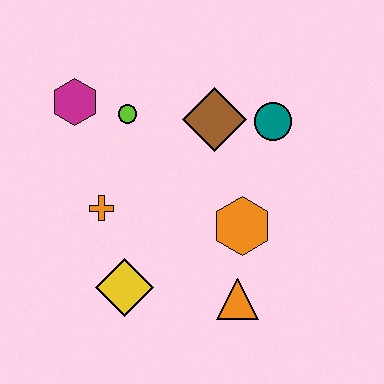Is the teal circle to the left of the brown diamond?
No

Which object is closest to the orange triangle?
The orange hexagon is closest to the orange triangle.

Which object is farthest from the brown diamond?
The yellow diamond is farthest from the brown diamond.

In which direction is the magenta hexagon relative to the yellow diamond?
The magenta hexagon is above the yellow diamond.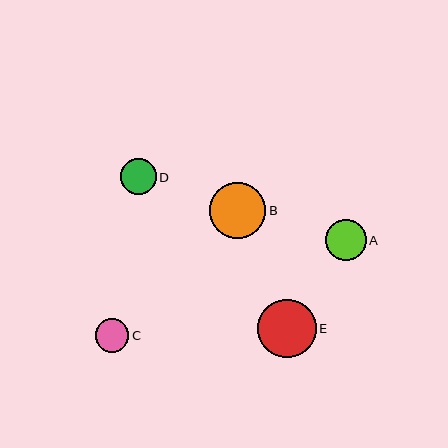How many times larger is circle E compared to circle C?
Circle E is approximately 1.8 times the size of circle C.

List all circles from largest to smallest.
From largest to smallest: E, B, A, D, C.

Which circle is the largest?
Circle E is the largest with a size of approximately 59 pixels.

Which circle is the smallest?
Circle C is the smallest with a size of approximately 33 pixels.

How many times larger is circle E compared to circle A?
Circle E is approximately 1.4 times the size of circle A.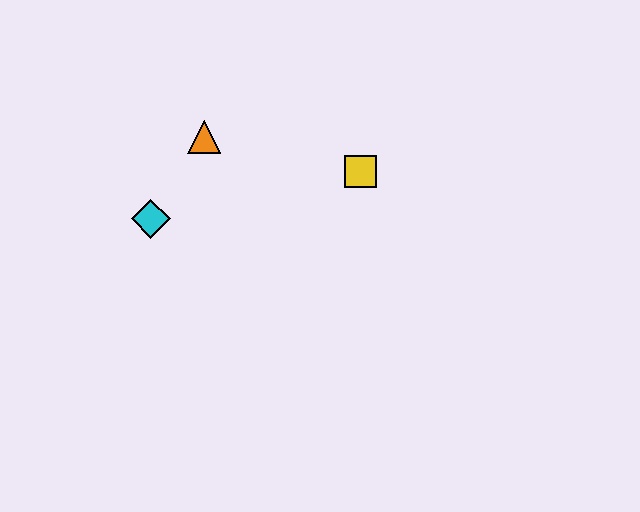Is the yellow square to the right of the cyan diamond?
Yes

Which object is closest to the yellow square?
The orange triangle is closest to the yellow square.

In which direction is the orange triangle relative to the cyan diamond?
The orange triangle is above the cyan diamond.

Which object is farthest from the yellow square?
The cyan diamond is farthest from the yellow square.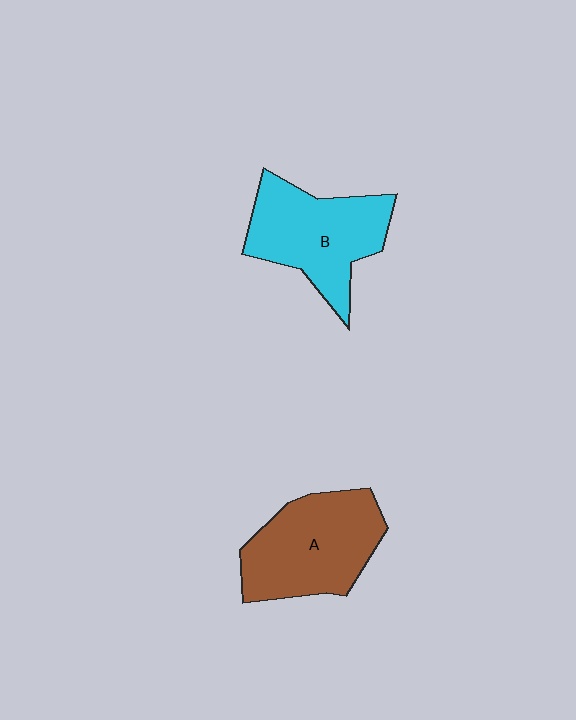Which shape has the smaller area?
Shape B (cyan).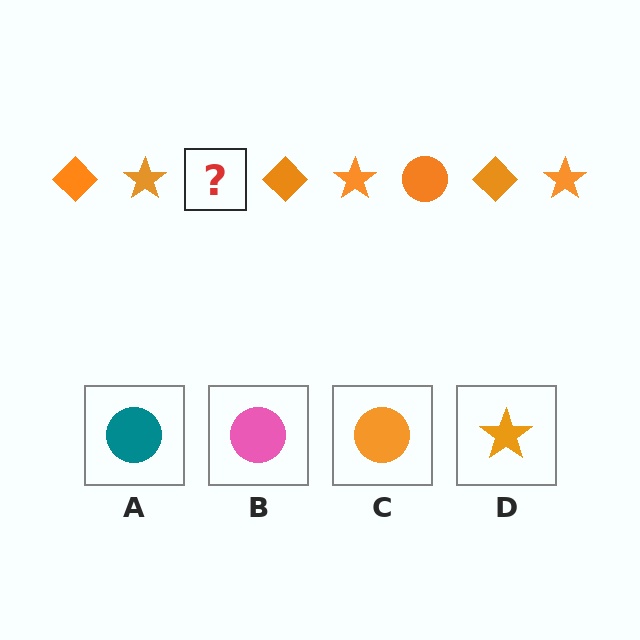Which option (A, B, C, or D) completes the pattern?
C.